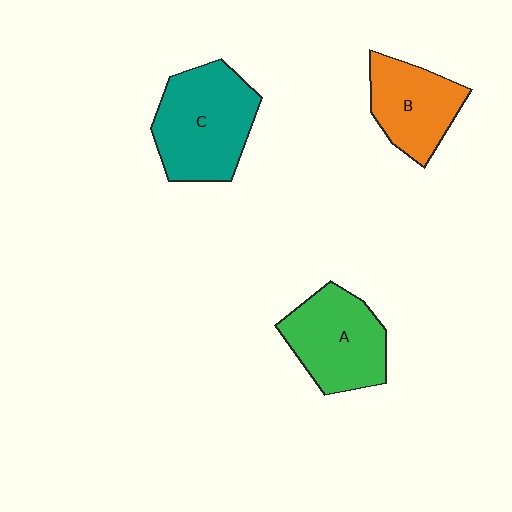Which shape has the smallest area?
Shape B (orange).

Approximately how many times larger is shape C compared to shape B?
Approximately 1.4 times.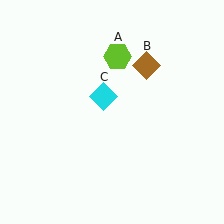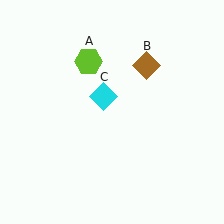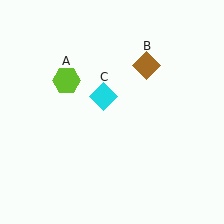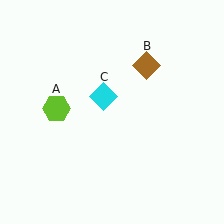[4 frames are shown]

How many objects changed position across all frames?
1 object changed position: lime hexagon (object A).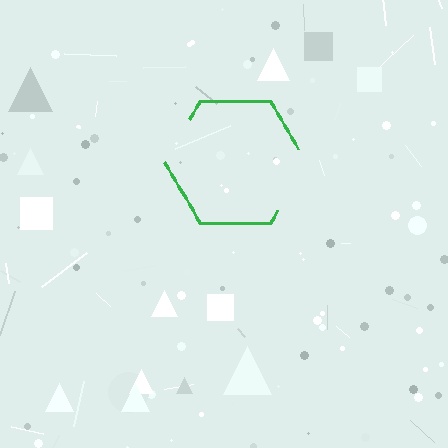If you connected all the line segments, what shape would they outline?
They would outline a hexagon.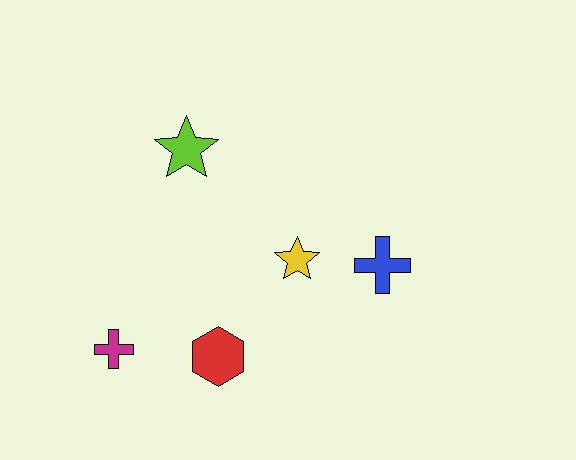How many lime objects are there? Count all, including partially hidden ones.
There is 1 lime object.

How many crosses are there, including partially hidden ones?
There are 2 crosses.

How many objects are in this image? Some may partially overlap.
There are 5 objects.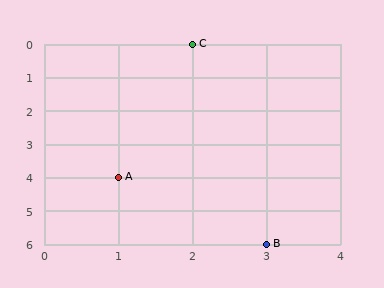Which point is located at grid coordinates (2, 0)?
Point C is at (2, 0).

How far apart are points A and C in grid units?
Points A and C are 1 column and 4 rows apart (about 4.1 grid units diagonally).